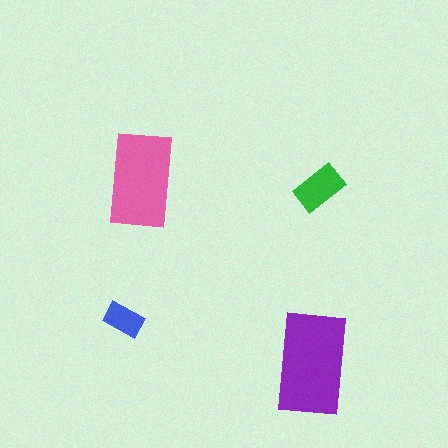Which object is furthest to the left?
The blue rectangle is leftmost.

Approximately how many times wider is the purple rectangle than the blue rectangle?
About 2.5 times wider.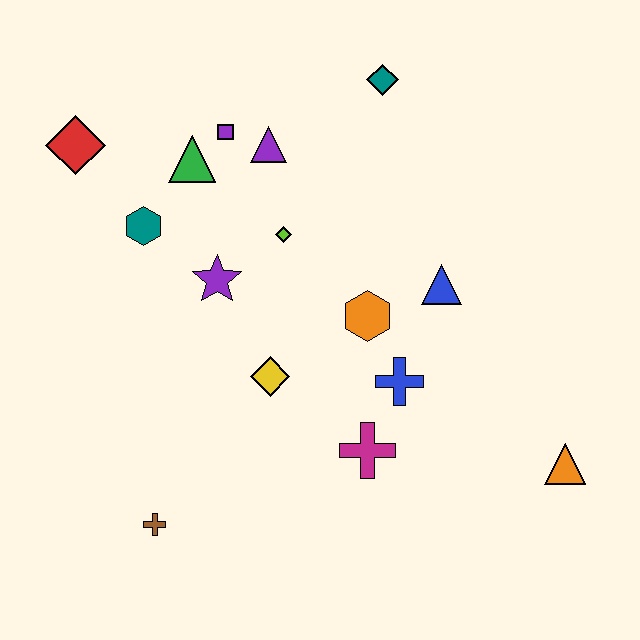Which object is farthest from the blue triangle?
The red diamond is farthest from the blue triangle.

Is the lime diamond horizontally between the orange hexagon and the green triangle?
Yes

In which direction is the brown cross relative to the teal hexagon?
The brown cross is below the teal hexagon.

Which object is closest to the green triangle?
The purple square is closest to the green triangle.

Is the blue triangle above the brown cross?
Yes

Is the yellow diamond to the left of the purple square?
No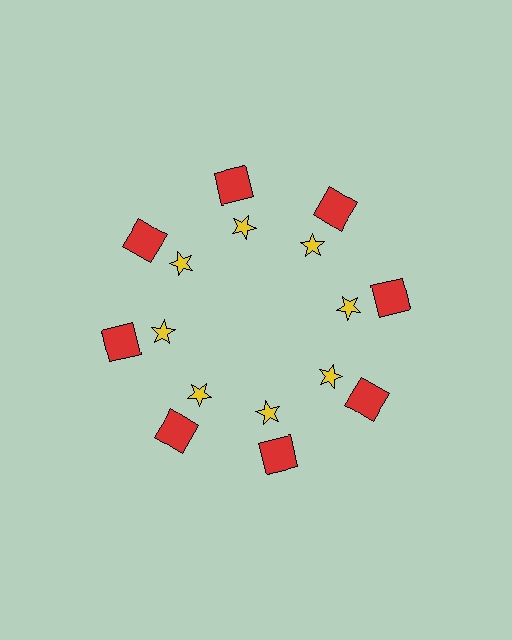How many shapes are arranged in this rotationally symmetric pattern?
There are 16 shapes, arranged in 8 groups of 2.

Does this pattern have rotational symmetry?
Yes, this pattern has 8-fold rotational symmetry. It looks the same after rotating 45 degrees around the center.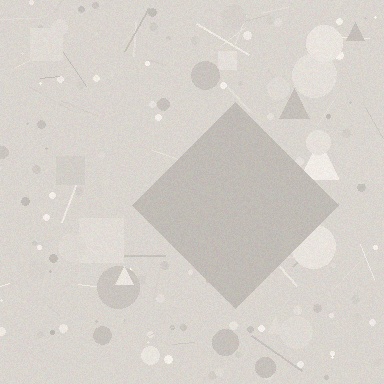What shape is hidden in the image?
A diamond is hidden in the image.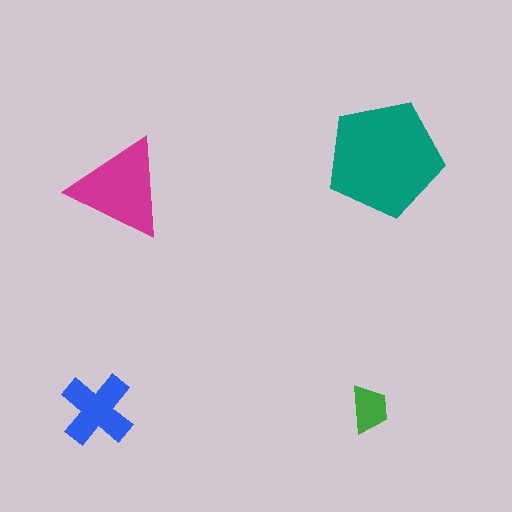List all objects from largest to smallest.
The teal pentagon, the magenta triangle, the blue cross, the green trapezoid.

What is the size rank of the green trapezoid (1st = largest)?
4th.